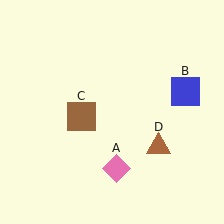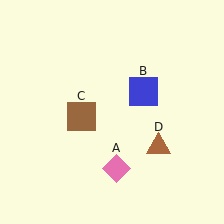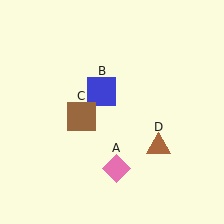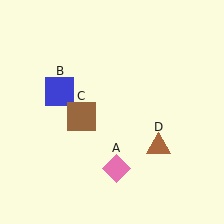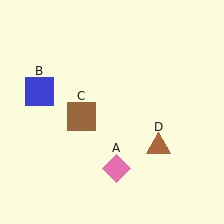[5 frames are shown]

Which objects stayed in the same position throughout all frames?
Pink diamond (object A) and brown square (object C) and brown triangle (object D) remained stationary.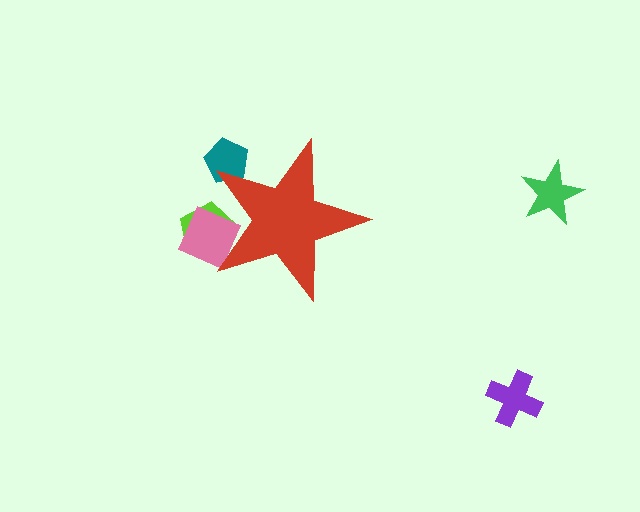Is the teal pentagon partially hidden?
Yes, the teal pentagon is partially hidden behind the red star.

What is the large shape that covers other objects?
A red star.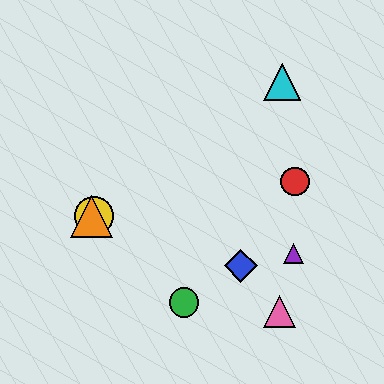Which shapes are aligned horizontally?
The yellow circle, the orange triangle are aligned horizontally.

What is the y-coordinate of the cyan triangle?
The cyan triangle is at y≈82.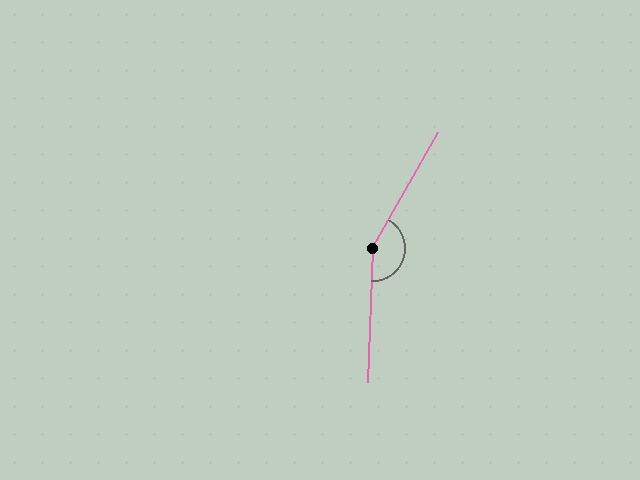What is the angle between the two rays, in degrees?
Approximately 153 degrees.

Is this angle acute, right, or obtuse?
It is obtuse.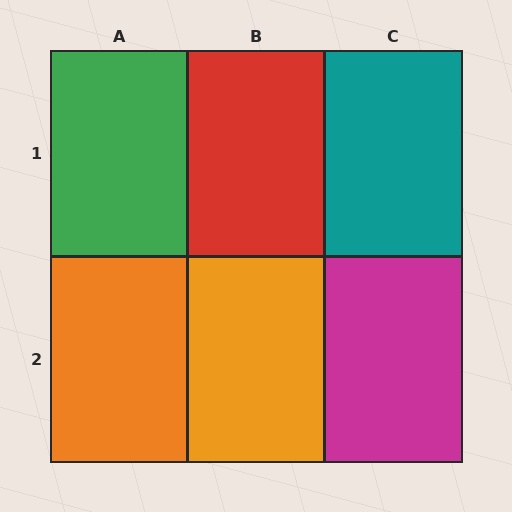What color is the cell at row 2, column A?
Orange.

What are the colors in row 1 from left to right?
Green, red, teal.